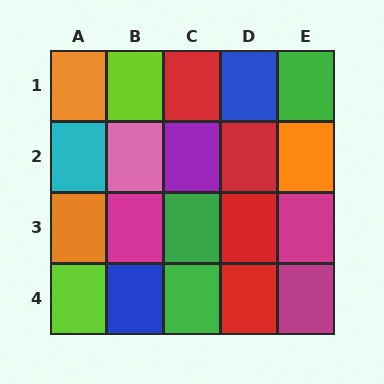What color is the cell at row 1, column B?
Lime.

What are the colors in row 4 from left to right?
Lime, blue, green, red, magenta.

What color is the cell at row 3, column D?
Red.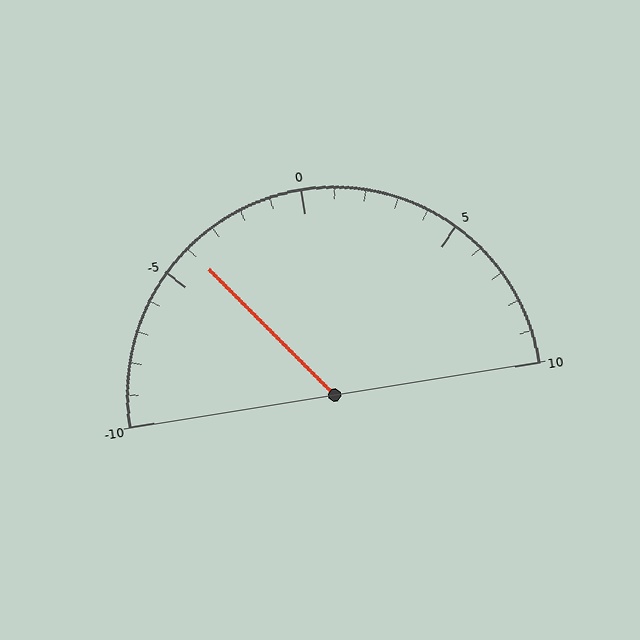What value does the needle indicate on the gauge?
The needle indicates approximately -4.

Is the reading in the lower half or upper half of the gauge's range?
The reading is in the lower half of the range (-10 to 10).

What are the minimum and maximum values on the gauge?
The gauge ranges from -10 to 10.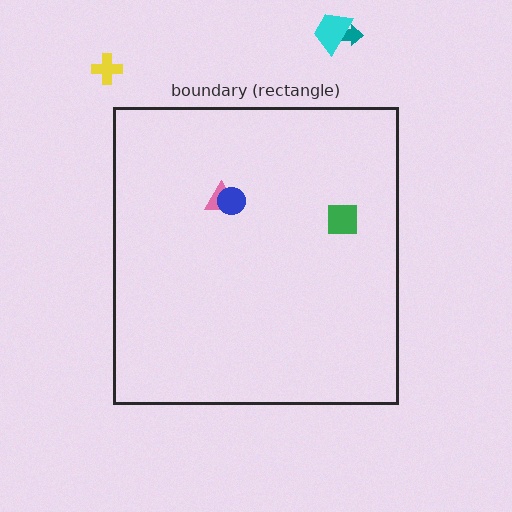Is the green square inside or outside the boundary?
Inside.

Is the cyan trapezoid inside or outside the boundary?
Outside.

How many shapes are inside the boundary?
3 inside, 3 outside.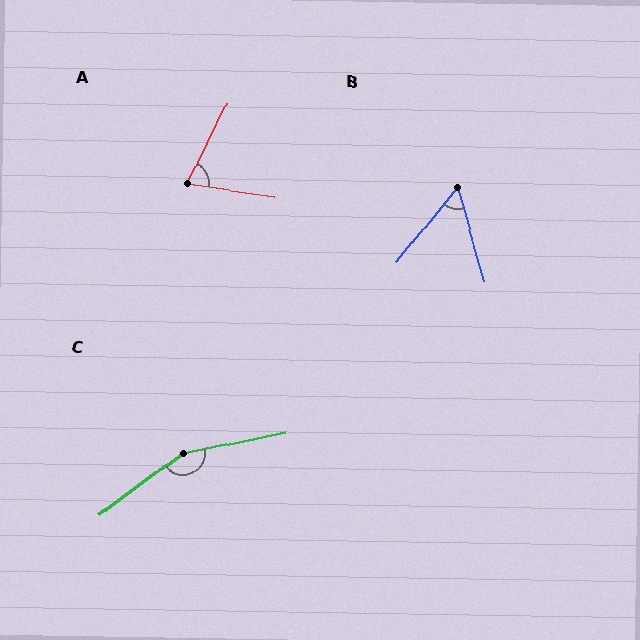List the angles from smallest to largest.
B (55°), A (72°), C (154°).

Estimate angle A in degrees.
Approximately 72 degrees.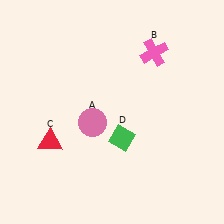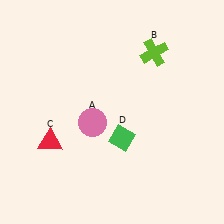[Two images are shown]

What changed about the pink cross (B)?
In Image 1, B is pink. In Image 2, it changed to lime.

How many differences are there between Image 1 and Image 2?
There is 1 difference between the two images.